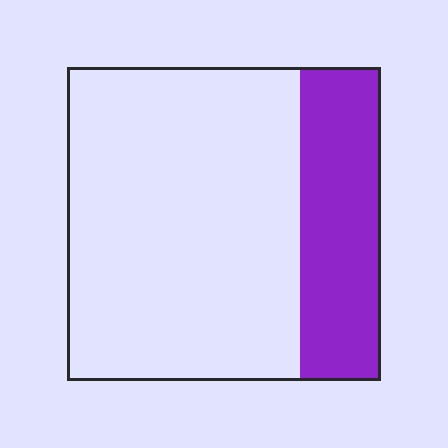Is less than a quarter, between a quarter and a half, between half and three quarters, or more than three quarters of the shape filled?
Between a quarter and a half.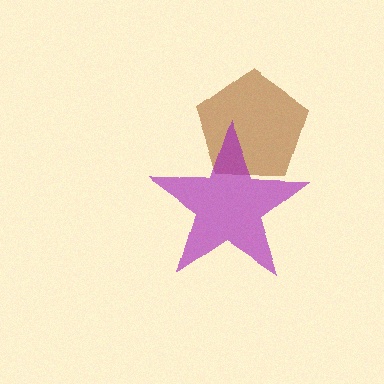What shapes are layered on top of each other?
The layered shapes are: a brown pentagon, a purple star.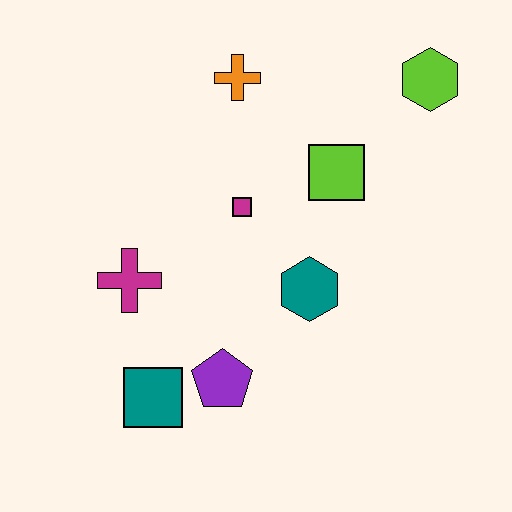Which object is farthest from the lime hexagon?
The teal square is farthest from the lime hexagon.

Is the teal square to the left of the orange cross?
Yes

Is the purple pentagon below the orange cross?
Yes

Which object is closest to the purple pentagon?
The teal square is closest to the purple pentagon.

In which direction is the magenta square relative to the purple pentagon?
The magenta square is above the purple pentagon.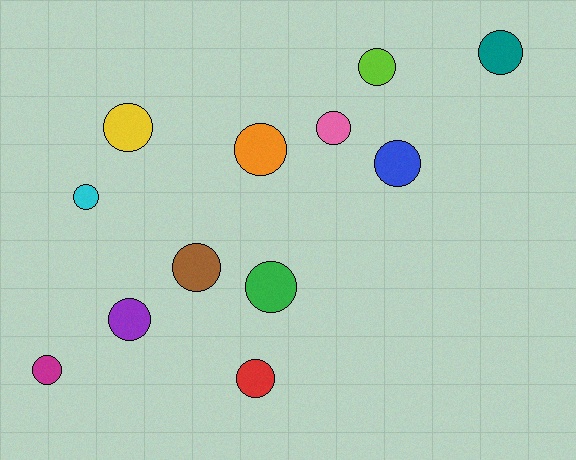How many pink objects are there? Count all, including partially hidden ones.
There is 1 pink object.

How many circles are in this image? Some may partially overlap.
There are 12 circles.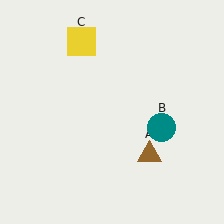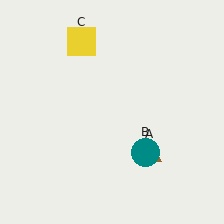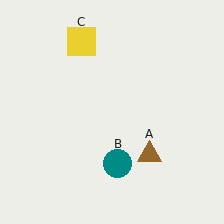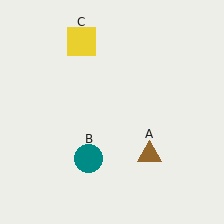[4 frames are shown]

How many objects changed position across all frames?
1 object changed position: teal circle (object B).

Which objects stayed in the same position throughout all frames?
Brown triangle (object A) and yellow square (object C) remained stationary.